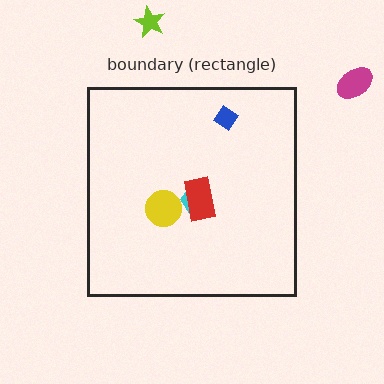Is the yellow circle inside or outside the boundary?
Inside.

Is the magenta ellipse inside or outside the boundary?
Outside.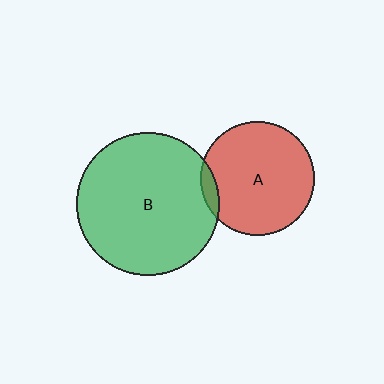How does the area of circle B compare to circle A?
Approximately 1.6 times.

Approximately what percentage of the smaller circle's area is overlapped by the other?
Approximately 5%.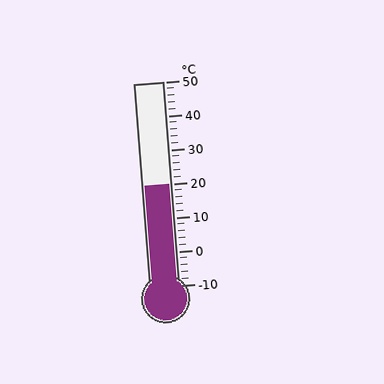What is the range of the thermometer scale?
The thermometer scale ranges from -10°C to 50°C.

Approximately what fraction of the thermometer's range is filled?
The thermometer is filled to approximately 50% of its range.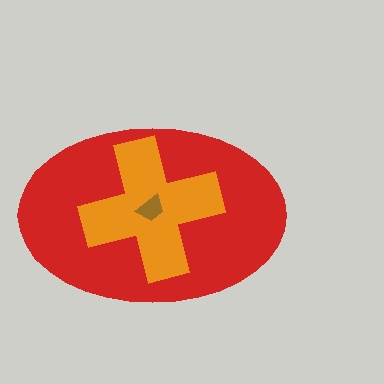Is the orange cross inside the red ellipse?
Yes.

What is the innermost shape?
The brown trapezoid.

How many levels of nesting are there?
3.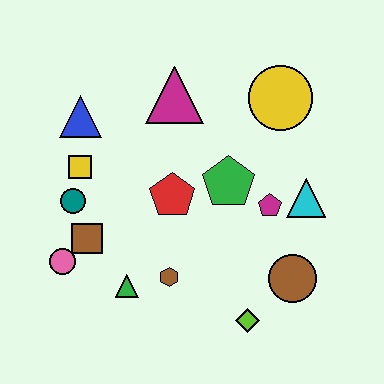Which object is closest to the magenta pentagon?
The cyan triangle is closest to the magenta pentagon.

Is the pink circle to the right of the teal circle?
No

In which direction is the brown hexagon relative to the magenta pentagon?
The brown hexagon is to the left of the magenta pentagon.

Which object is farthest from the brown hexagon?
The yellow circle is farthest from the brown hexagon.